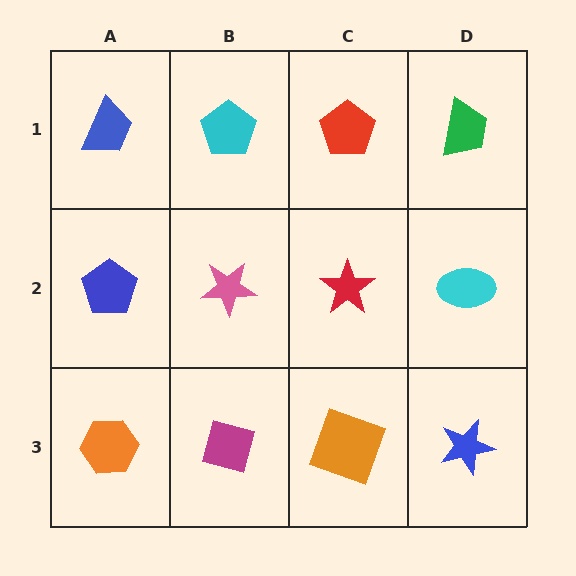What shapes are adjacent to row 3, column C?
A red star (row 2, column C), a magenta square (row 3, column B), a blue star (row 3, column D).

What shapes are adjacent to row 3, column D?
A cyan ellipse (row 2, column D), an orange square (row 3, column C).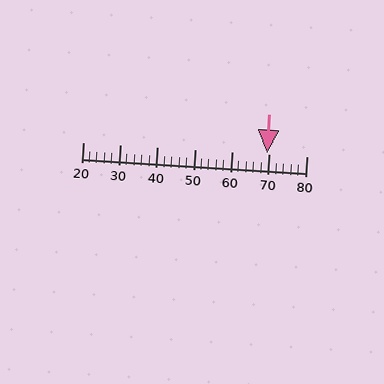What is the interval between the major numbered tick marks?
The major tick marks are spaced 10 units apart.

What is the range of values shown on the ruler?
The ruler shows values from 20 to 80.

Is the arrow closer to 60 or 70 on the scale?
The arrow is closer to 70.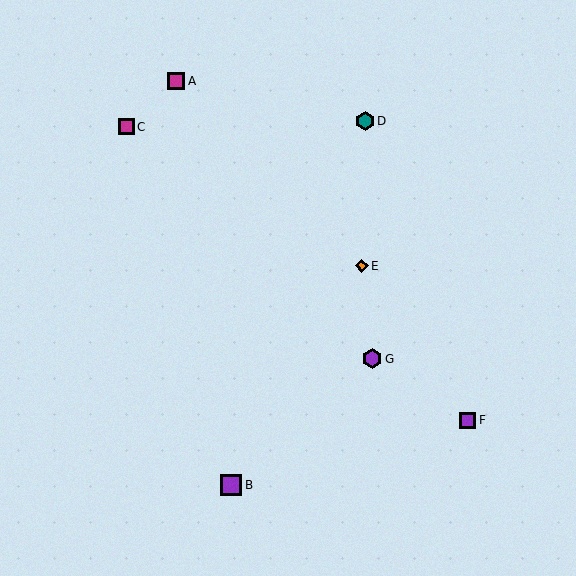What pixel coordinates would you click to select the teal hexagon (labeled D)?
Click at (365, 121) to select the teal hexagon D.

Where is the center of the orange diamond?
The center of the orange diamond is at (362, 266).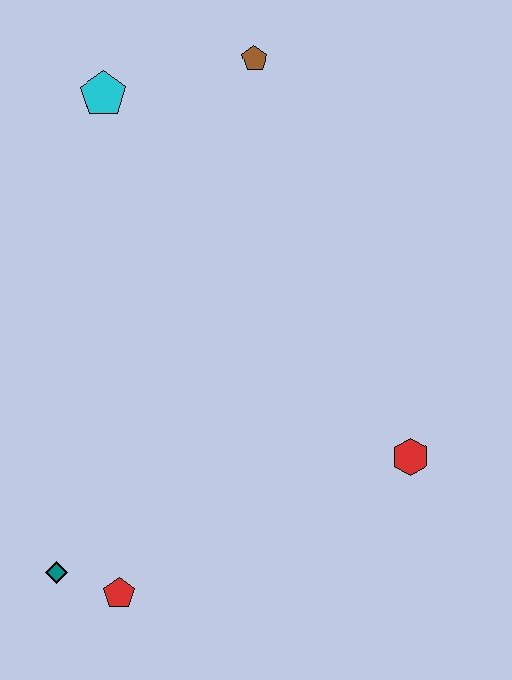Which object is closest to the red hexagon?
The red pentagon is closest to the red hexagon.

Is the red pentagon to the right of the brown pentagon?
No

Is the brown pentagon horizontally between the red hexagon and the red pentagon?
Yes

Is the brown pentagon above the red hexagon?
Yes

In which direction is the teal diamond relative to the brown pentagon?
The teal diamond is below the brown pentagon.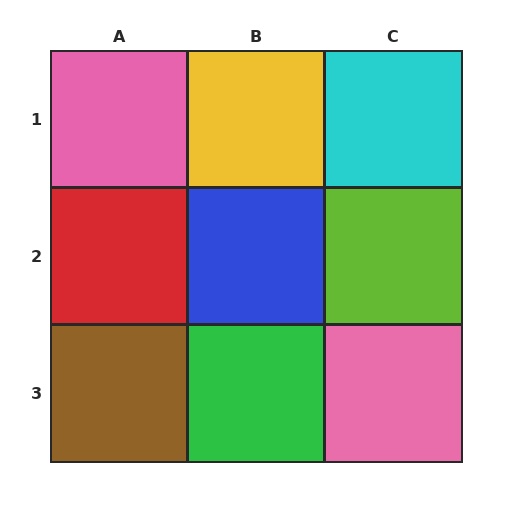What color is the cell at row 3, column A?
Brown.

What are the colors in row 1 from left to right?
Pink, yellow, cyan.